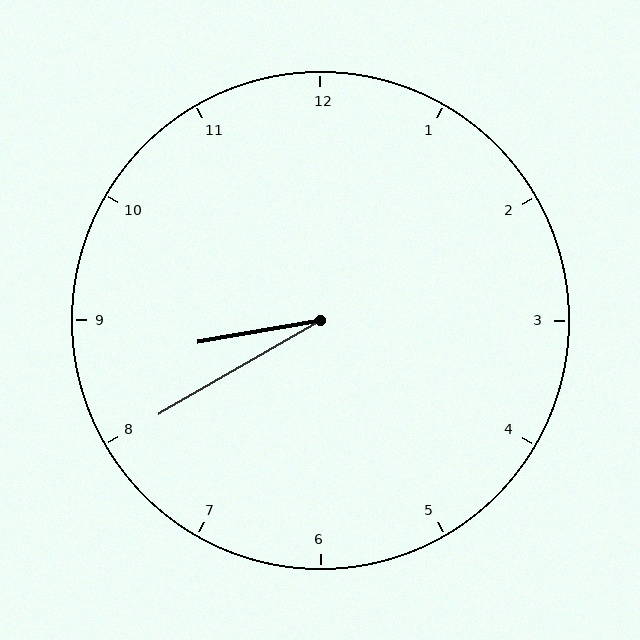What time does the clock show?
8:40.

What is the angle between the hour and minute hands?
Approximately 20 degrees.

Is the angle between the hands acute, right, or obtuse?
It is acute.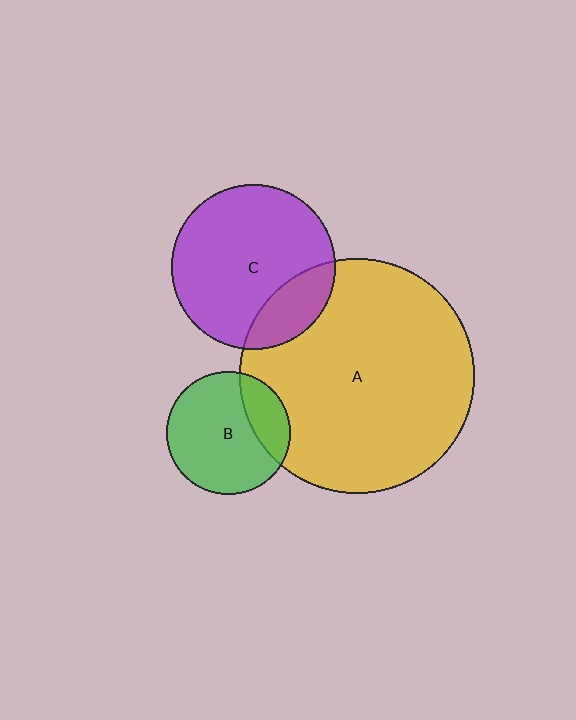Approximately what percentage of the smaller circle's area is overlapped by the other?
Approximately 20%.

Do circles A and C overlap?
Yes.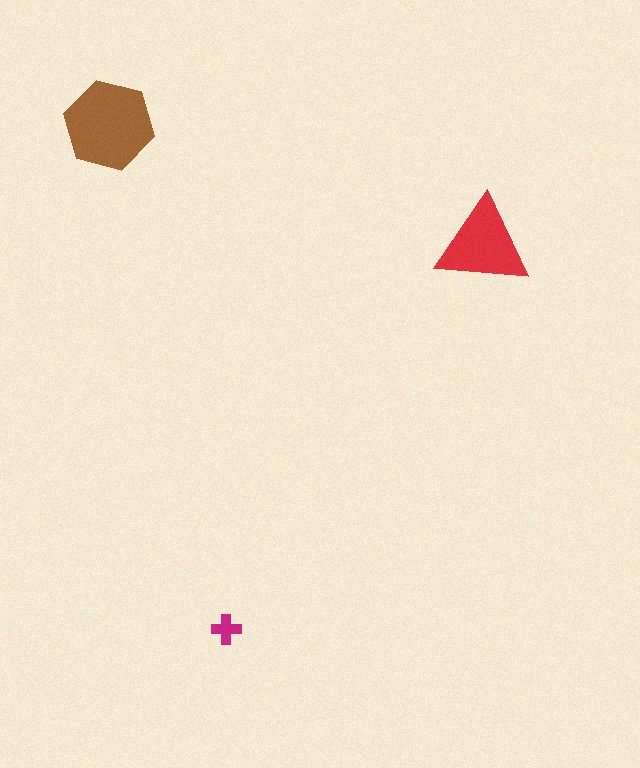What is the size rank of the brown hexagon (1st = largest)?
1st.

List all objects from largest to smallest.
The brown hexagon, the red triangle, the magenta cross.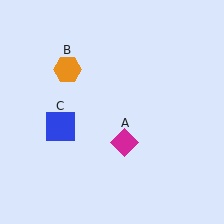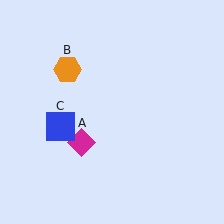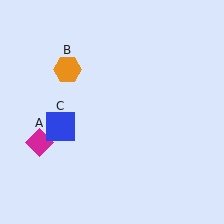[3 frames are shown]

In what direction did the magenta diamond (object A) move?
The magenta diamond (object A) moved left.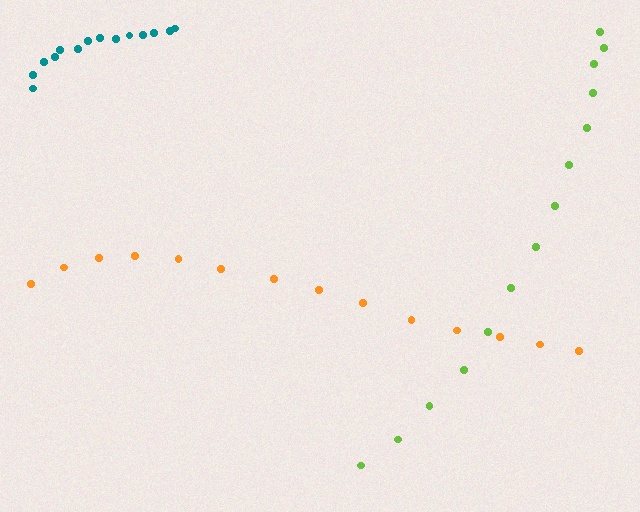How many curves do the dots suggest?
There are 3 distinct paths.